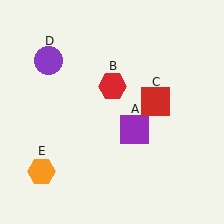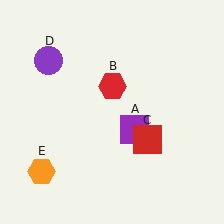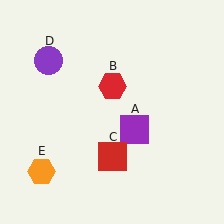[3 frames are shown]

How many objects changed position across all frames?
1 object changed position: red square (object C).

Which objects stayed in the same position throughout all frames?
Purple square (object A) and red hexagon (object B) and purple circle (object D) and orange hexagon (object E) remained stationary.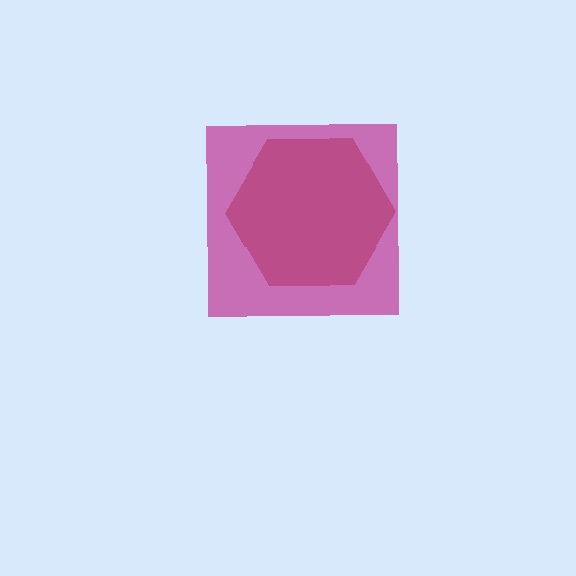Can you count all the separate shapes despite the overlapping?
Yes, there are 2 separate shapes.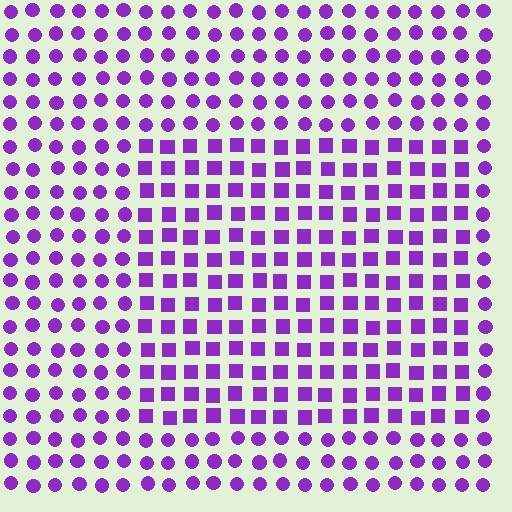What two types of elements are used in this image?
The image uses squares inside the rectangle region and circles outside it.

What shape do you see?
I see a rectangle.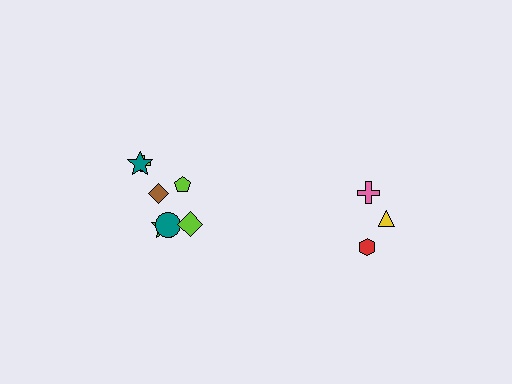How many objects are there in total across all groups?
There are 10 objects.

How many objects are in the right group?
There are 3 objects.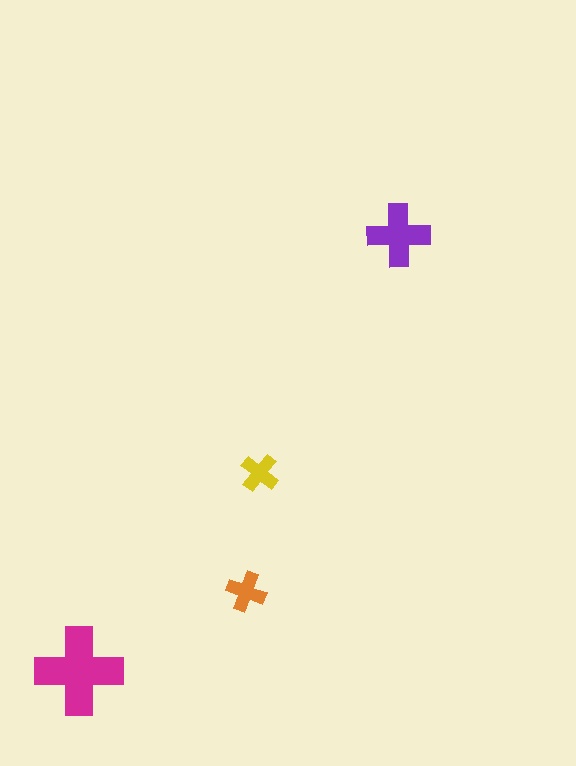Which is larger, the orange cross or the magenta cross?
The magenta one.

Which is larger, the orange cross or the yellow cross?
The orange one.